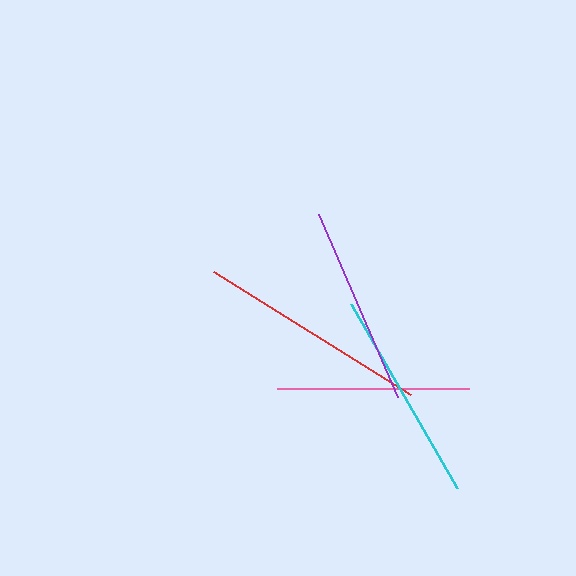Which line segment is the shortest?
The pink line is the shortest at approximately 192 pixels.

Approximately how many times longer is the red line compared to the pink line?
The red line is approximately 1.2 times the length of the pink line.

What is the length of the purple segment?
The purple segment is approximately 200 pixels long.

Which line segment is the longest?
The red line is the longest at approximately 232 pixels.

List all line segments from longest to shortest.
From longest to shortest: red, cyan, purple, pink.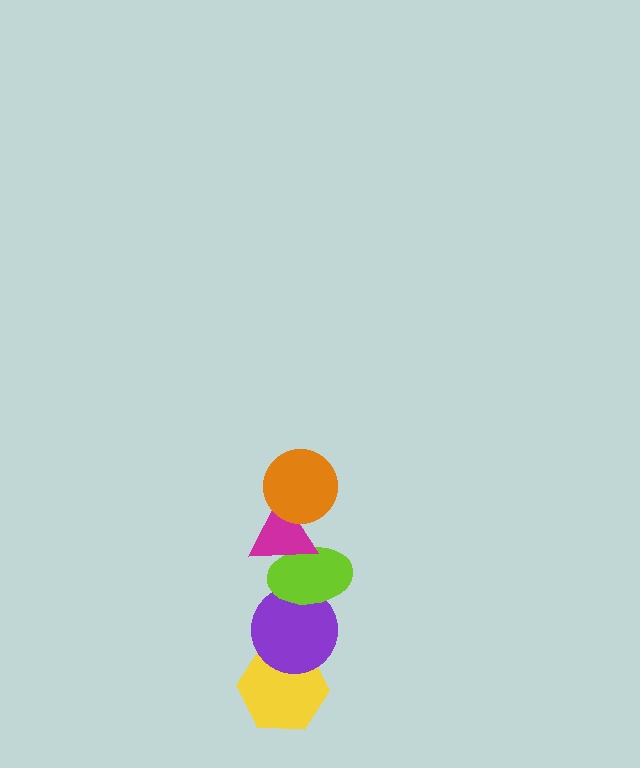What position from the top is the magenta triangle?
The magenta triangle is 2nd from the top.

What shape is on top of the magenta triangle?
The orange circle is on top of the magenta triangle.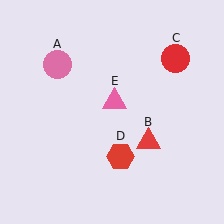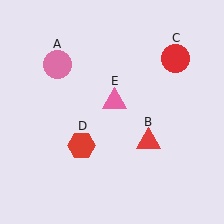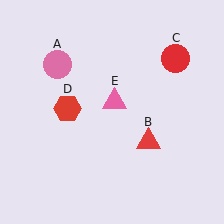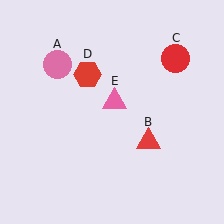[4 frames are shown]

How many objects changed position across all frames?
1 object changed position: red hexagon (object D).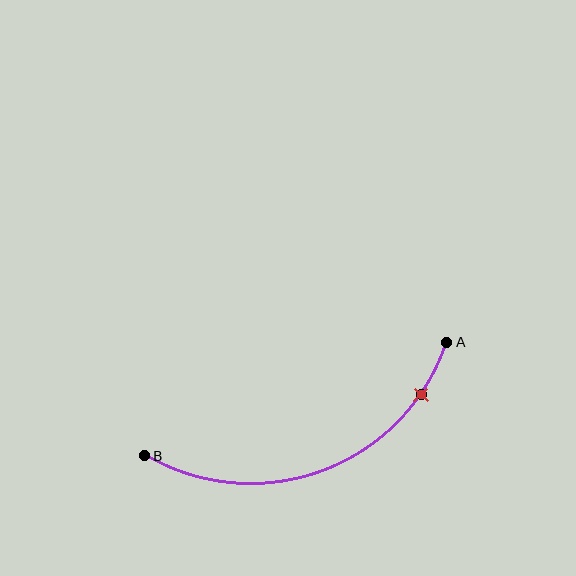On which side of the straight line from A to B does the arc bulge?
The arc bulges below the straight line connecting A and B.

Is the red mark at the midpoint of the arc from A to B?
No. The red mark lies on the arc but is closer to endpoint A. The arc midpoint would be at the point on the curve equidistant along the arc from both A and B.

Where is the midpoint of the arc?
The arc midpoint is the point on the curve farthest from the straight line joining A and B. It sits below that line.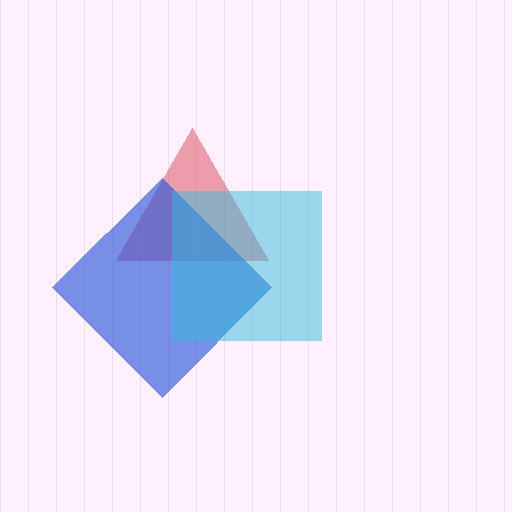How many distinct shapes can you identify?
There are 3 distinct shapes: a red triangle, a blue diamond, a cyan square.